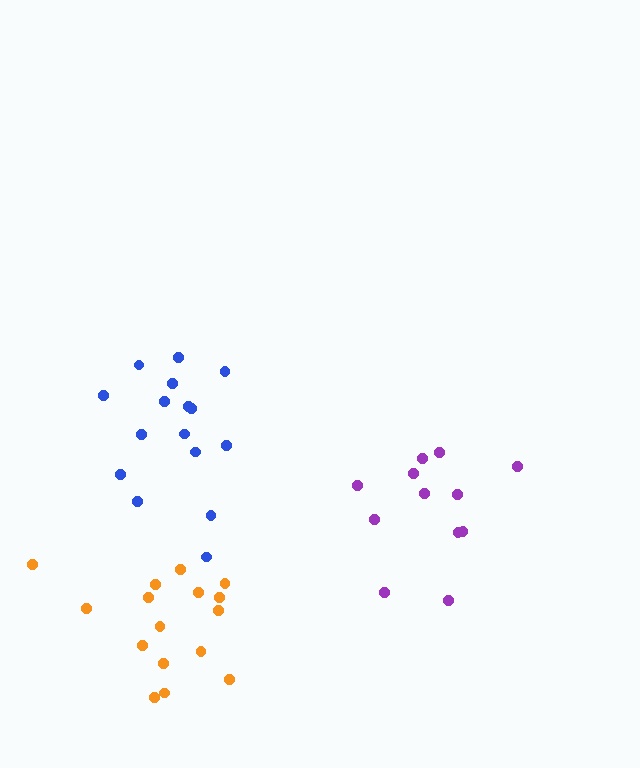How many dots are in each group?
Group 1: 12 dots, Group 2: 16 dots, Group 3: 16 dots (44 total).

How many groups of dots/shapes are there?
There are 3 groups.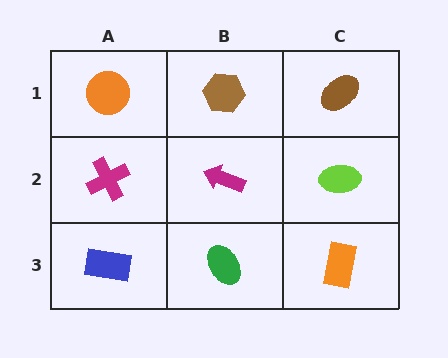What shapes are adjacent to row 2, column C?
A brown ellipse (row 1, column C), an orange rectangle (row 3, column C), a magenta arrow (row 2, column B).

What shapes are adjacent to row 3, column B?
A magenta arrow (row 2, column B), a blue rectangle (row 3, column A), an orange rectangle (row 3, column C).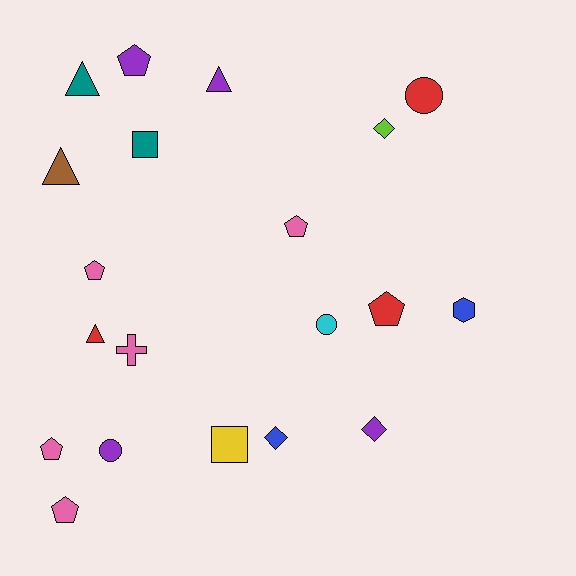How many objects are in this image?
There are 20 objects.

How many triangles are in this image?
There are 4 triangles.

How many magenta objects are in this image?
There are no magenta objects.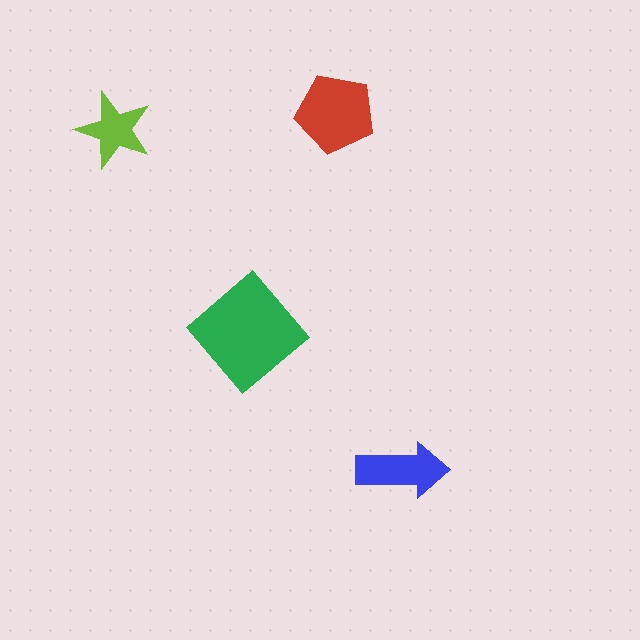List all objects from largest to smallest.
The green diamond, the red pentagon, the blue arrow, the lime star.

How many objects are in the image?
There are 4 objects in the image.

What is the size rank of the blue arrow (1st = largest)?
3rd.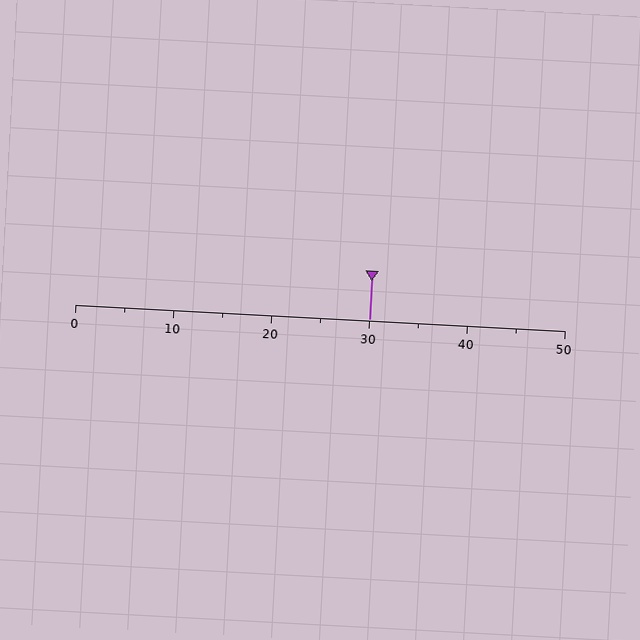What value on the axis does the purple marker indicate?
The marker indicates approximately 30.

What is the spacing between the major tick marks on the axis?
The major ticks are spaced 10 apart.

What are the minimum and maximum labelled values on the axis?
The axis runs from 0 to 50.